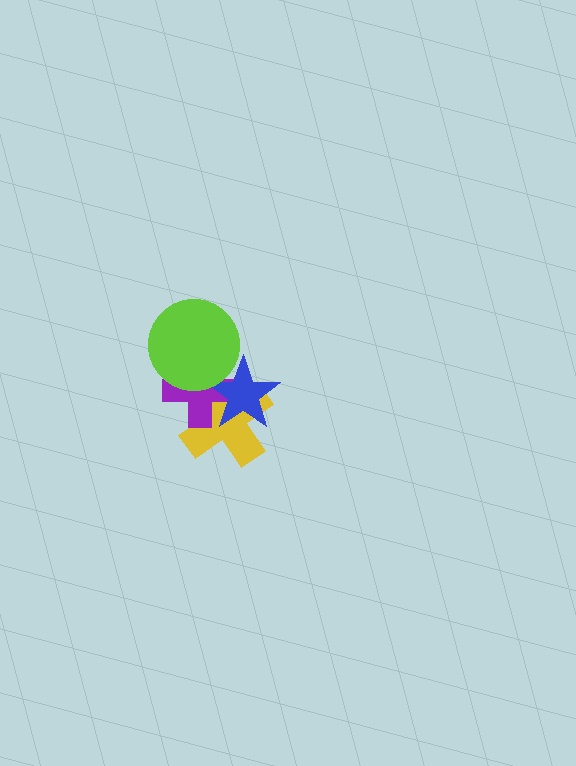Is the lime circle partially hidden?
No, no other shape covers it.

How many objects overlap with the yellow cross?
3 objects overlap with the yellow cross.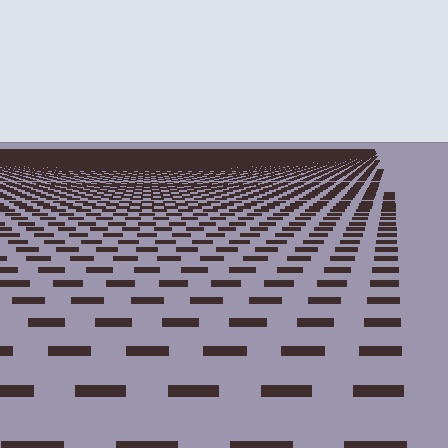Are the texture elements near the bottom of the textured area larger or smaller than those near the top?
Larger. Near the bottom, elements are closer to the viewer and appear at a bigger on-screen size.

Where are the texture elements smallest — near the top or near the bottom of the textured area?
Near the top.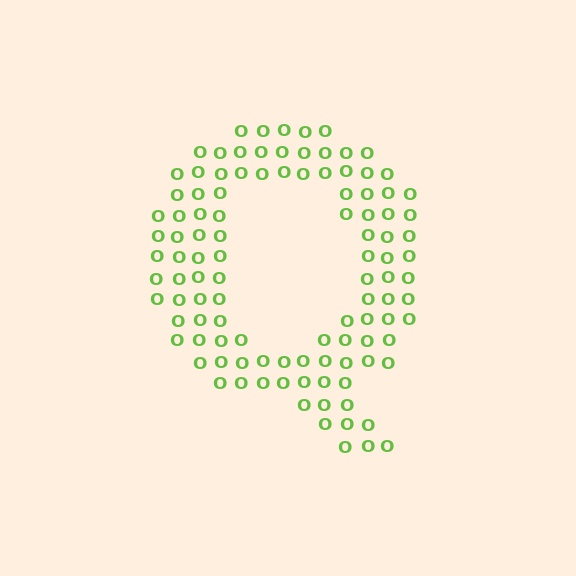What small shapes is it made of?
It is made of small letter O's.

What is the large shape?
The large shape is the letter Q.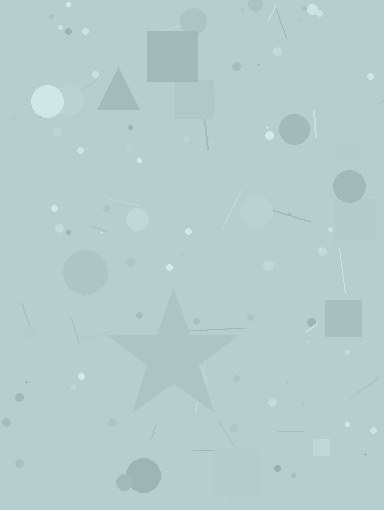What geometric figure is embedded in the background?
A star is embedded in the background.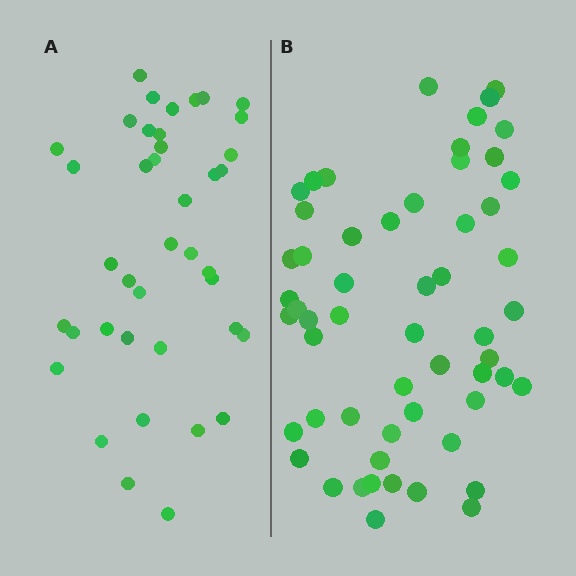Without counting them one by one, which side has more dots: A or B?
Region B (the right region) has more dots.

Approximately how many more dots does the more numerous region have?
Region B has approximately 15 more dots than region A.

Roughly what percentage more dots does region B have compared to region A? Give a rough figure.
About 40% more.